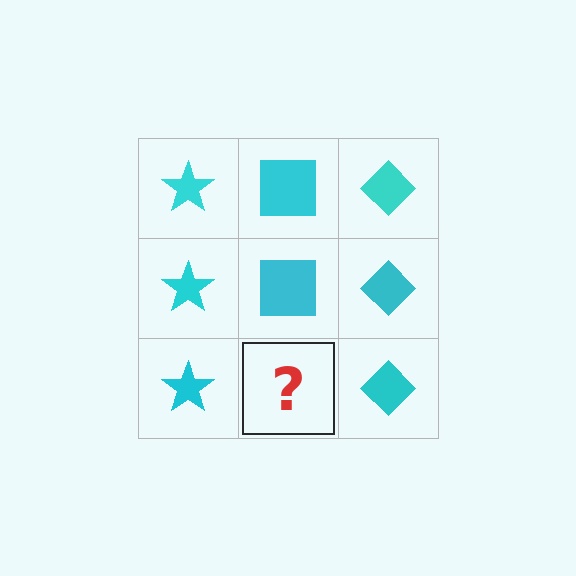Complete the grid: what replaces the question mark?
The question mark should be replaced with a cyan square.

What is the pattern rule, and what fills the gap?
The rule is that each column has a consistent shape. The gap should be filled with a cyan square.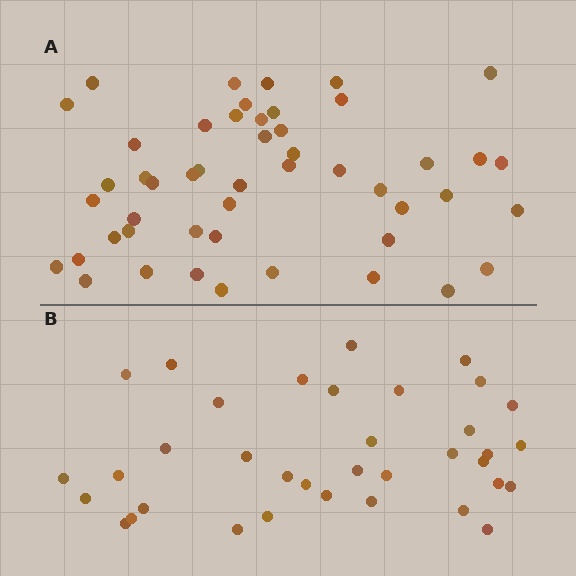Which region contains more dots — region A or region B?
Region A (the top region) has more dots.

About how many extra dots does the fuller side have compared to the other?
Region A has approximately 15 more dots than region B.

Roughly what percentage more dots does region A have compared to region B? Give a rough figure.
About 35% more.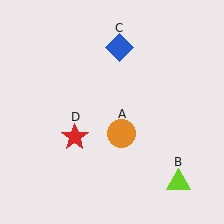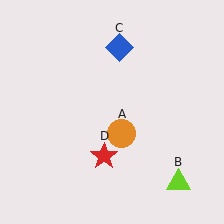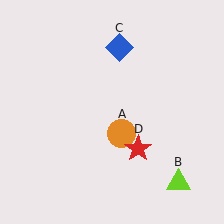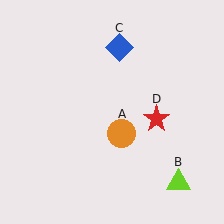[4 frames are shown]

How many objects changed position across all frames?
1 object changed position: red star (object D).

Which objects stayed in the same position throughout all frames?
Orange circle (object A) and lime triangle (object B) and blue diamond (object C) remained stationary.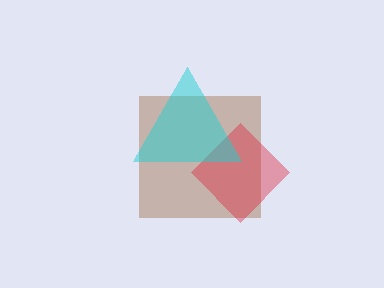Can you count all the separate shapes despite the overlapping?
Yes, there are 3 separate shapes.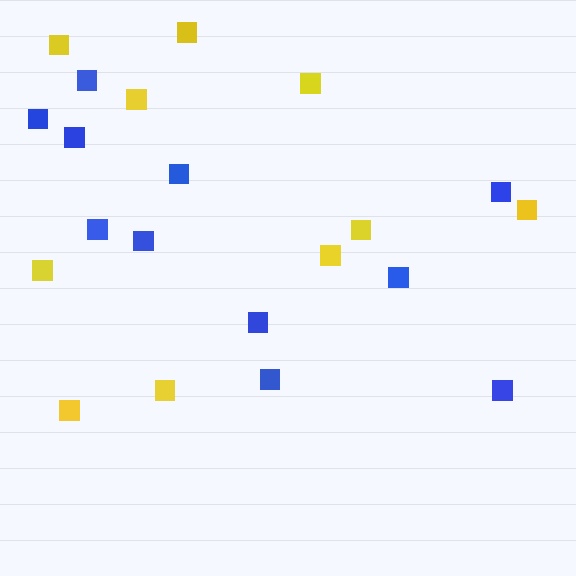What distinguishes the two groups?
There are 2 groups: one group of blue squares (11) and one group of yellow squares (10).